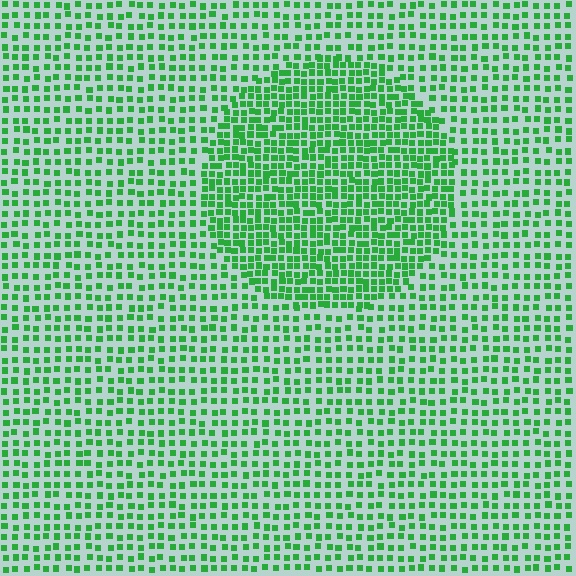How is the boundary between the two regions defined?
The boundary is defined by a change in element density (approximately 1.8x ratio). All elements are the same color, size, and shape.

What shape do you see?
I see a circle.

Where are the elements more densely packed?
The elements are more densely packed inside the circle boundary.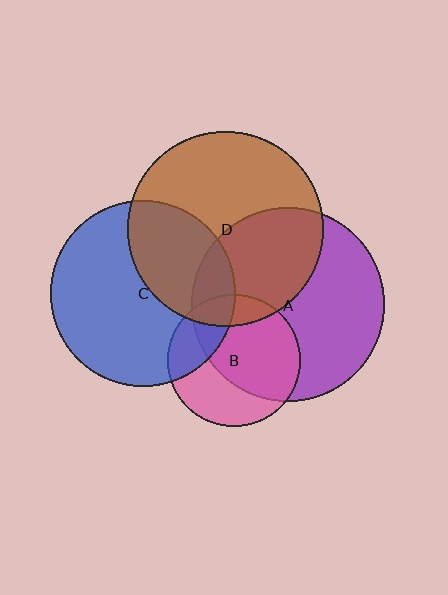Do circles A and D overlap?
Yes.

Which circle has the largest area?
Circle D (brown).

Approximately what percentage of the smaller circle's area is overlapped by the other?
Approximately 40%.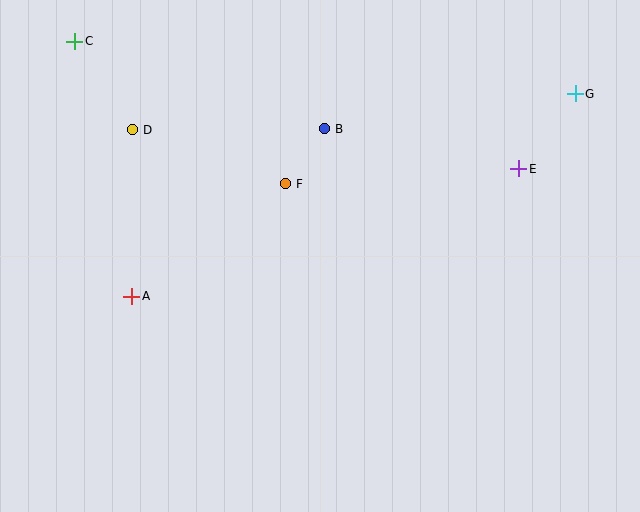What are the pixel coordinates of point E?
Point E is at (519, 169).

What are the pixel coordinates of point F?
Point F is at (286, 184).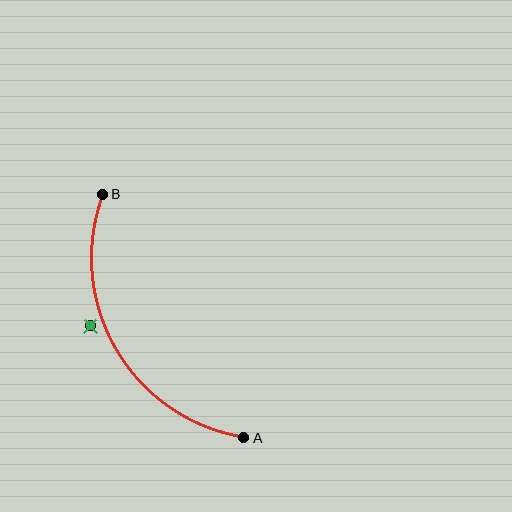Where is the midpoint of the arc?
The arc midpoint is the point on the curve farthest from the straight line joining A and B. It sits to the left of that line.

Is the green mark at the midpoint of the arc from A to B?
No — the green mark does not lie on the arc at all. It sits slightly outside the curve.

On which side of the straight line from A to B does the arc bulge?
The arc bulges to the left of the straight line connecting A and B.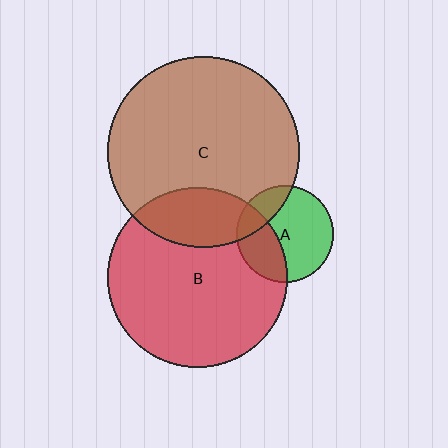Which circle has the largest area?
Circle C (brown).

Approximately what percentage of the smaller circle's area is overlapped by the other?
Approximately 35%.